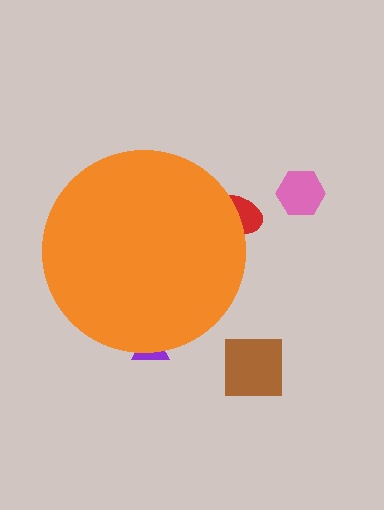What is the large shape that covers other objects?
An orange circle.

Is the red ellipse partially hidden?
Yes, the red ellipse is partially hidden behind the orange circle.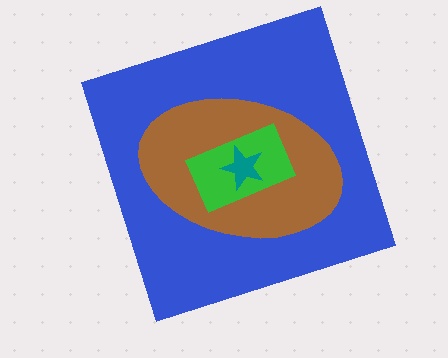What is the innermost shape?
The teal star.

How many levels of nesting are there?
4.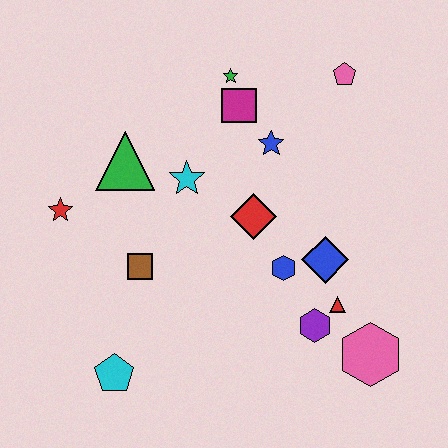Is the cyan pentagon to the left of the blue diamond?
Yes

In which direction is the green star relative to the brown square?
The green star is above the brown square.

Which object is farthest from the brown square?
The pink pentagon is farthest from the brown square.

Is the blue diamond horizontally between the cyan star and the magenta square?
No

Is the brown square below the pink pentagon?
Yes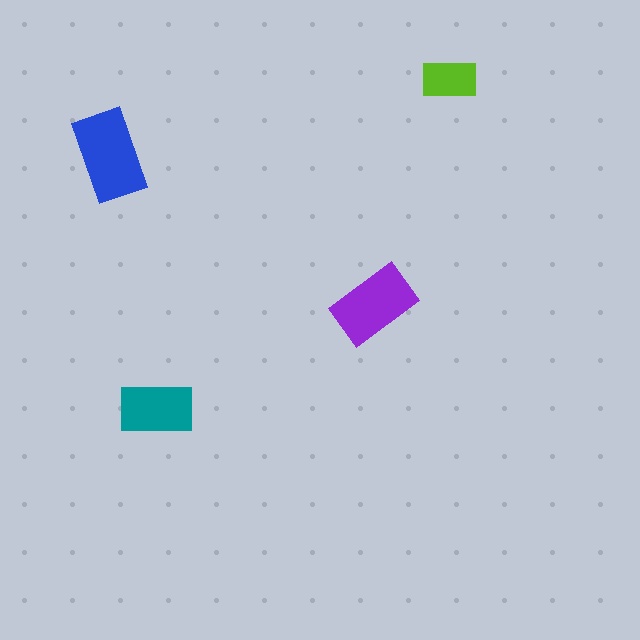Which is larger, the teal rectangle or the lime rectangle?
The teal one.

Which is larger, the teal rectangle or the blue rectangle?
The blue one.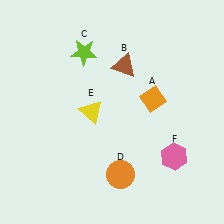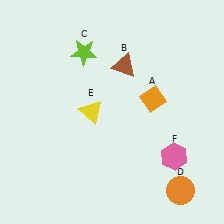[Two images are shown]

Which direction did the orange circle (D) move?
The orange circle (D) moved right.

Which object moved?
The orange circle (D) moved right.